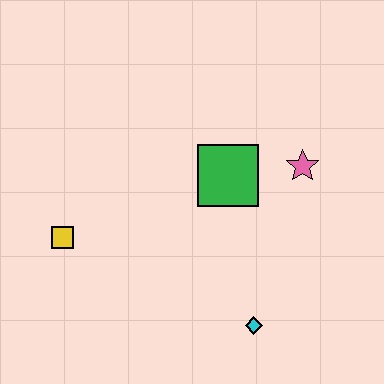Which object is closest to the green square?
The pink star is closest to the green square.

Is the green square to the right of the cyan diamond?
No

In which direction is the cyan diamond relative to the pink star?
The cyan diamond is below the pink star.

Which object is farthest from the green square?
The yellow square is farthest from the green square.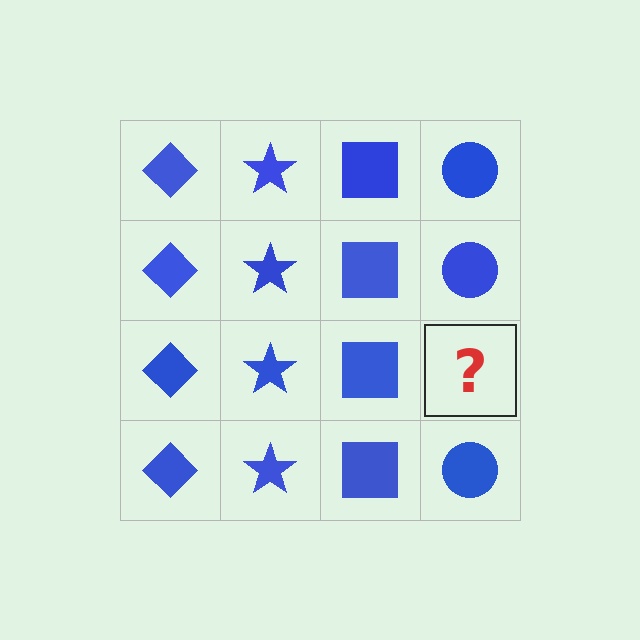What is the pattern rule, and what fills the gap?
The rule is that each column has a consistent shape. The gap should be filled with a blue circle.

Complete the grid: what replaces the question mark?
The question mark should be replaced with a blue circle.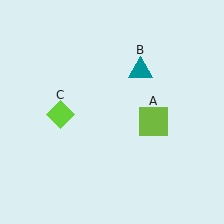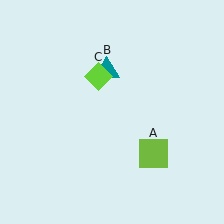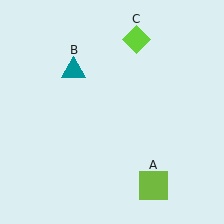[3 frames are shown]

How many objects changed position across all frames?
3 objects changed position: lime square (object A), teal triangle (object B), lime diamond (object C).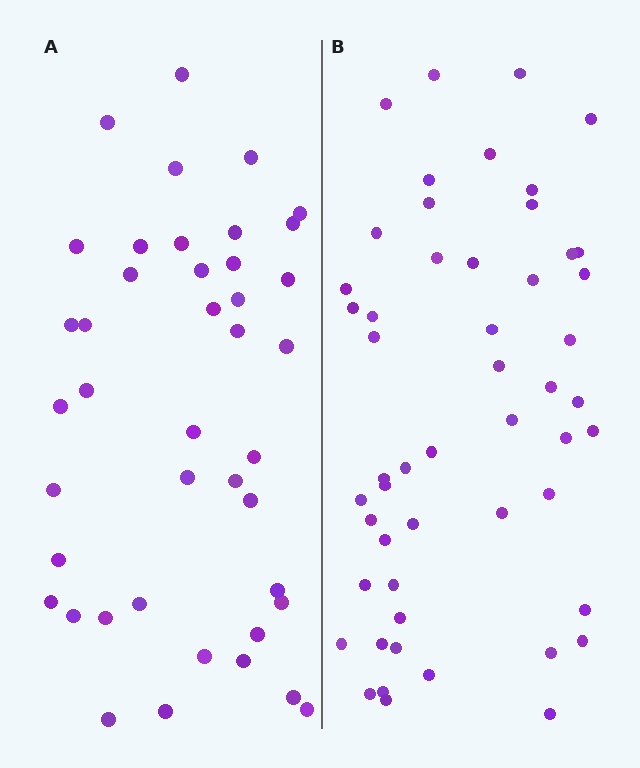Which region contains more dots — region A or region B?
Region B (the right region) has more dots.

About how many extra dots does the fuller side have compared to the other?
Region B has roughly 10 or so more dots than region A.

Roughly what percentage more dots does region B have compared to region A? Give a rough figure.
About 25% more.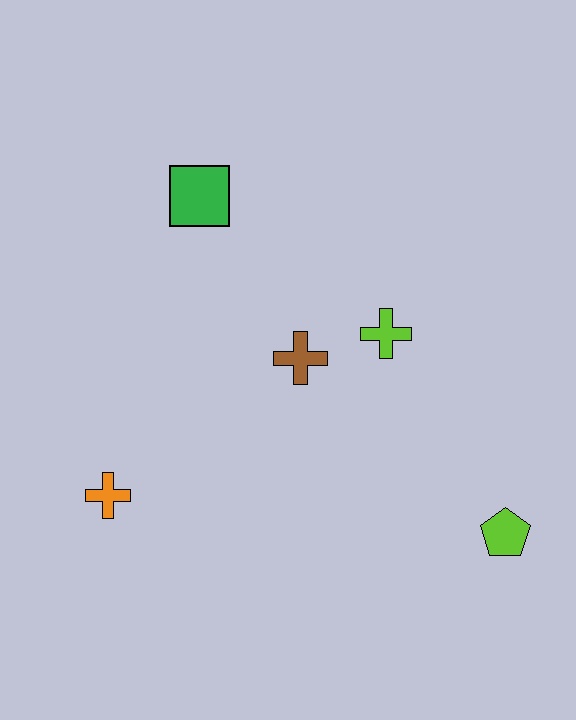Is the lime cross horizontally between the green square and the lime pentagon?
Yes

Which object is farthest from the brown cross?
The lime pentagon is farthest from the brown cross.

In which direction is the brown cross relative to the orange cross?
The brown cross is to the right of the orange cross.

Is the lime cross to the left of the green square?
No